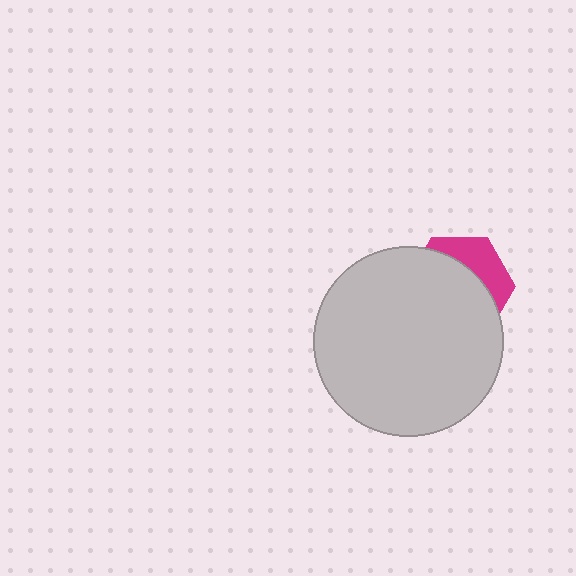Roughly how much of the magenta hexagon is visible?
A small part of it is visible (roughly 31%).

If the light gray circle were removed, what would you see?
You would see the complete magenta hexagon.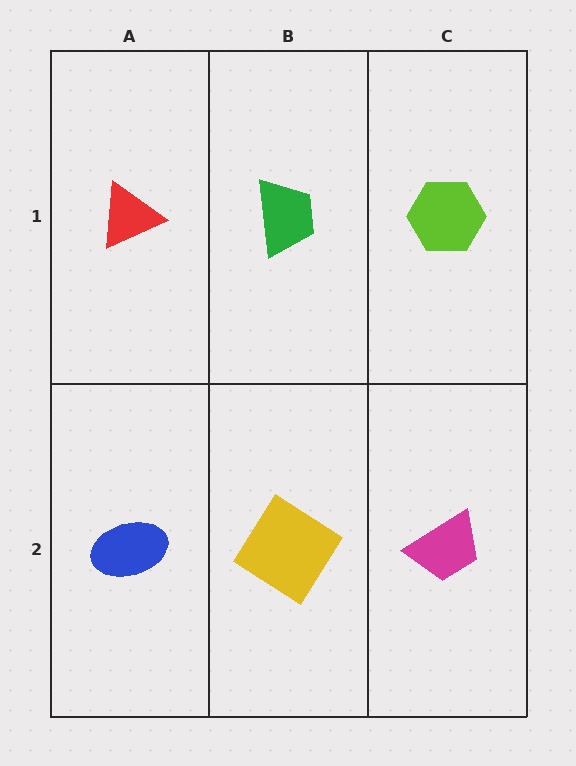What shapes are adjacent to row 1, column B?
A yellow diamond (row 2, column B), a red triangle (row 1, column A), a lime hexagon (row 1, column C).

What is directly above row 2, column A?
A red triangle.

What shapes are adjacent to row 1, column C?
A magenta trapezoid (row 2, column C), a green trapezoid (row 1, column B).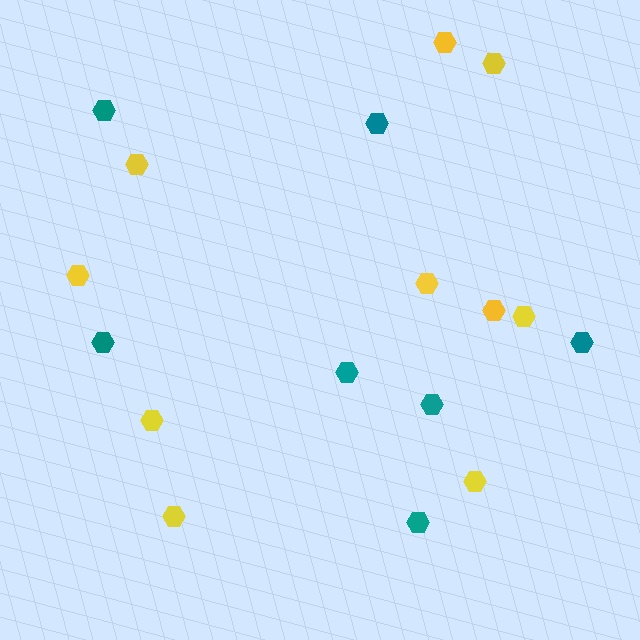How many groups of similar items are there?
There are 2 groups: one group of yellow hexagons (10) and one group of teal hexagons (7).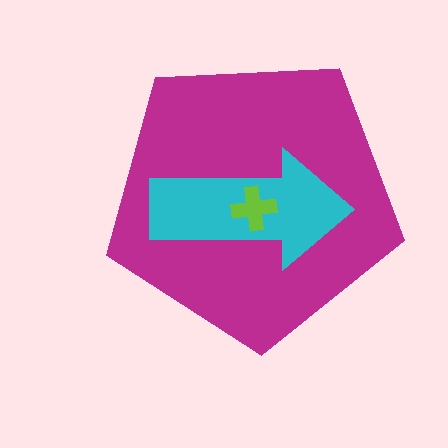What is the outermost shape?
The magenta pentagon.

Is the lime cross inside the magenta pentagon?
Yes.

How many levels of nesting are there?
3.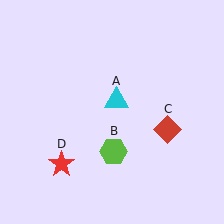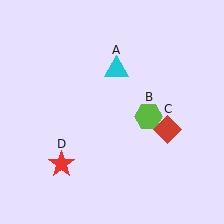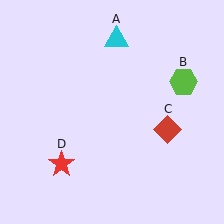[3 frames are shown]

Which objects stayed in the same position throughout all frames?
Red diamond (object C) and red star (object D) remained stationary.